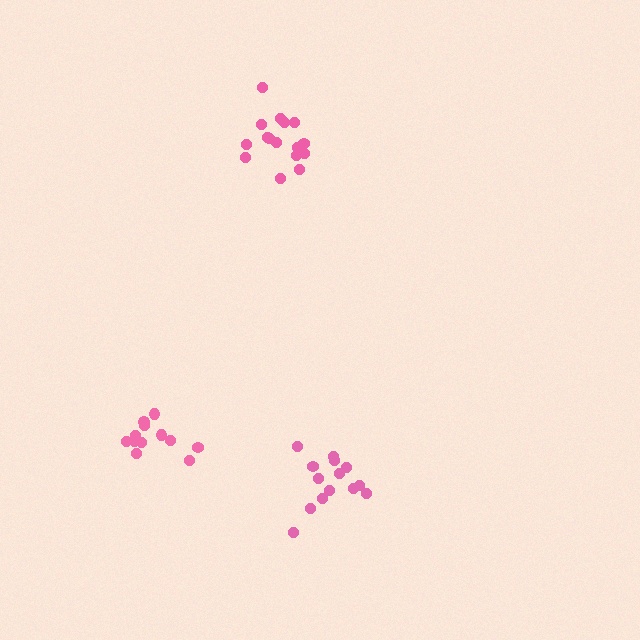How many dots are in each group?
Group 1: 14 dots, Group 2: 12 dots, Group 3: 16 dots (42 total).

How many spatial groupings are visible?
There are 3 spatial groupings.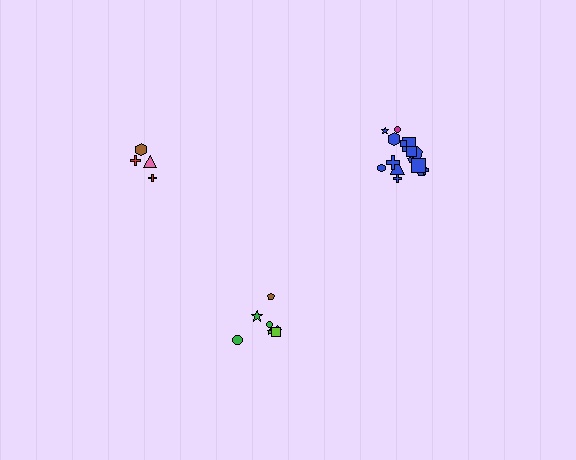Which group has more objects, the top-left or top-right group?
The top-right group.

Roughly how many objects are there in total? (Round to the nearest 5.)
Roughly 25 objects in total.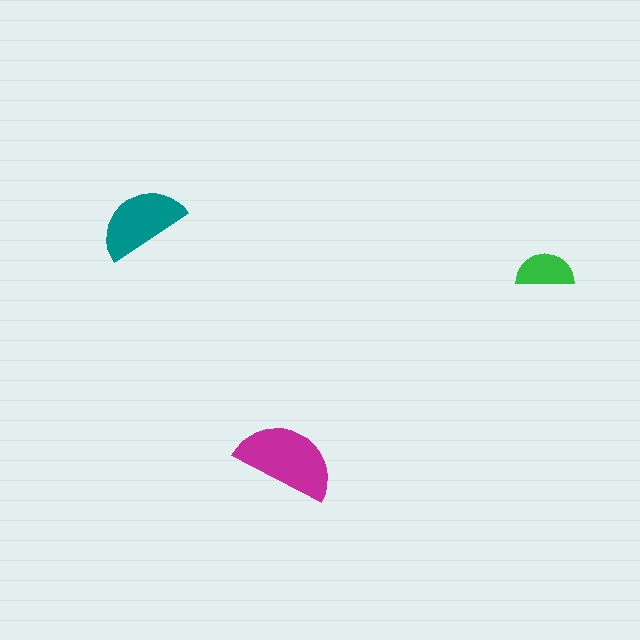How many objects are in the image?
There are 3 objects in the image.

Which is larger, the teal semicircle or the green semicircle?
The teal one.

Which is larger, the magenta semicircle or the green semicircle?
The magenta one.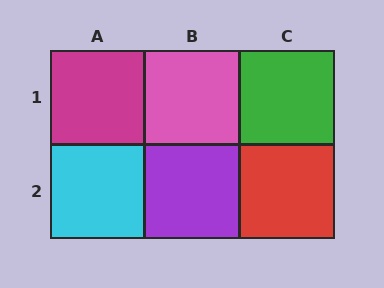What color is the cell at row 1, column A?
Magenta.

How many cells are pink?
1 cell is pink.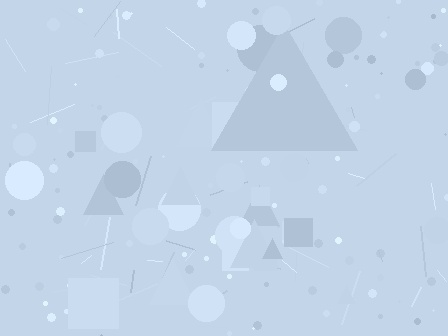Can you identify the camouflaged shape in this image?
The camouflaged shape is a triangle.